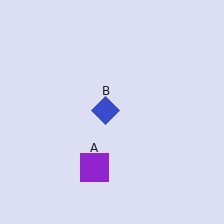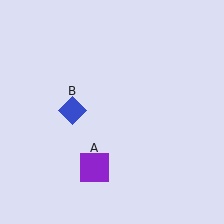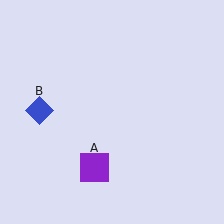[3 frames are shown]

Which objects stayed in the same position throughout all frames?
Purple square (object A) remained stationary.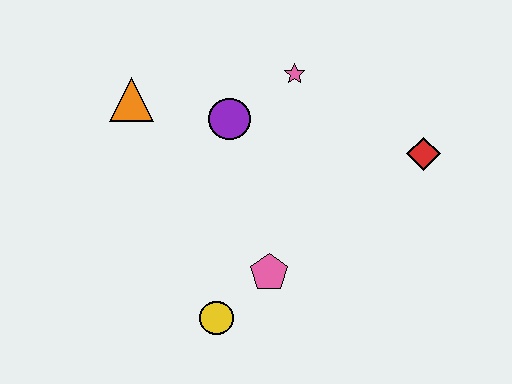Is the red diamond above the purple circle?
No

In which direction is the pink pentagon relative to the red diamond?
The pink pentagon is to the left of the red diamond.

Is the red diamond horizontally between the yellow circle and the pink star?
No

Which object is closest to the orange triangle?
The purple circle is closest to the orange triangle.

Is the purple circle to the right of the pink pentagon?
No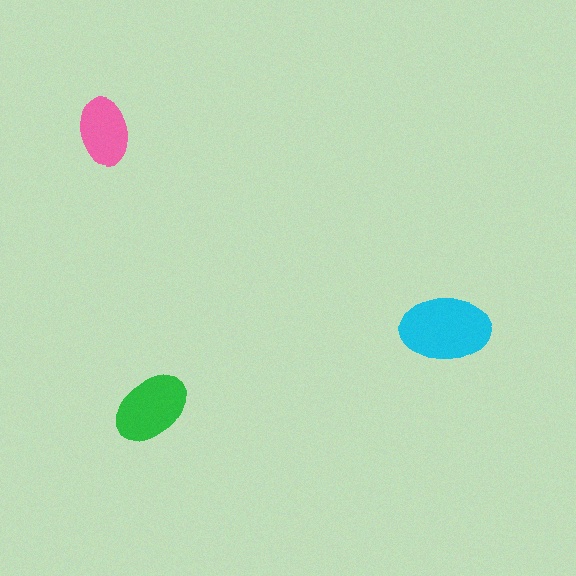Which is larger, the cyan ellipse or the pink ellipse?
The cyan one.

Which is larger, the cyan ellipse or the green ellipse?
The cyan one.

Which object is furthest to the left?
The pink ellipse is leftmost.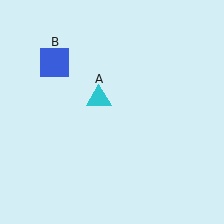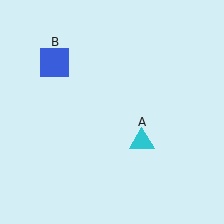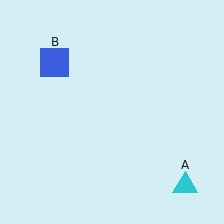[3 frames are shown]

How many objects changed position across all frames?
1 object changed position: cyan triangle (object A).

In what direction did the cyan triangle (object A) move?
The cyan triangle (object A) moved down and to the right.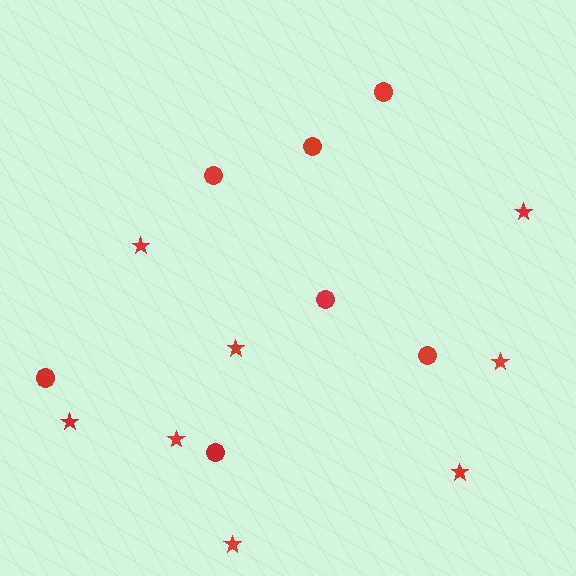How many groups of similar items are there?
There are 2 groups: one group of stars (8) and one group of circles (7).